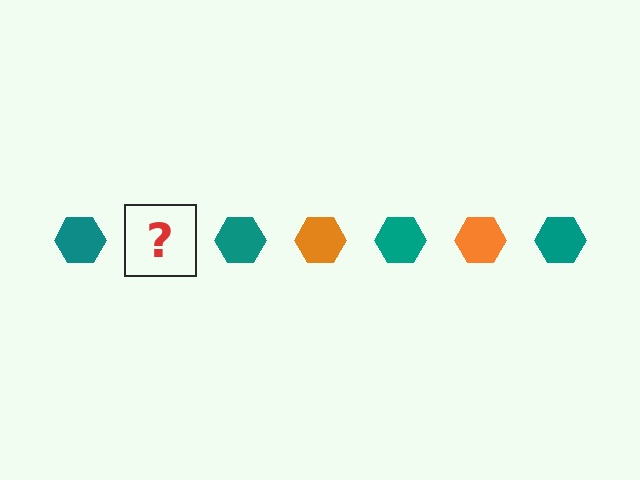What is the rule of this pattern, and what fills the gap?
The rule is that the pattern cycles through teal, orange hexagons. The gap should be filled with an orange hexagon.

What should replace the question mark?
The question mark should be replaced with an orange hexagon.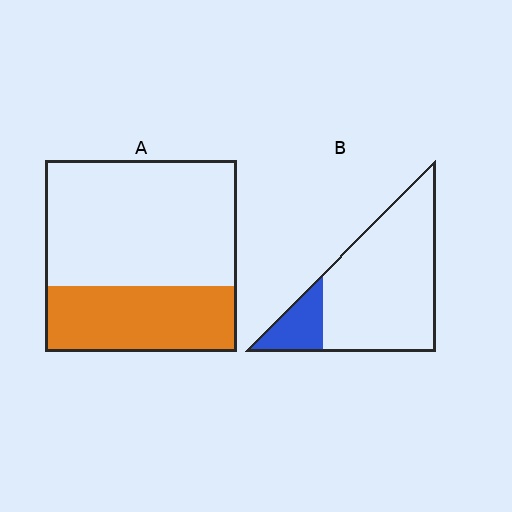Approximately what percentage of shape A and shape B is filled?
A is approximately 35% and B is approximately 15%.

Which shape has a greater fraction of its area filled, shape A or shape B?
Shape A.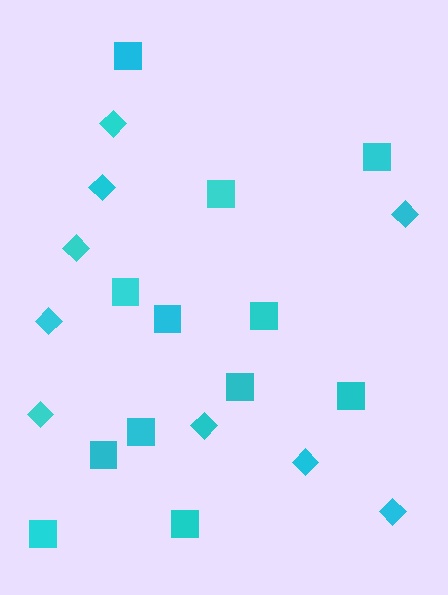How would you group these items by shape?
There are 2 groups: one group of squares (12) and one group of diamonds (9).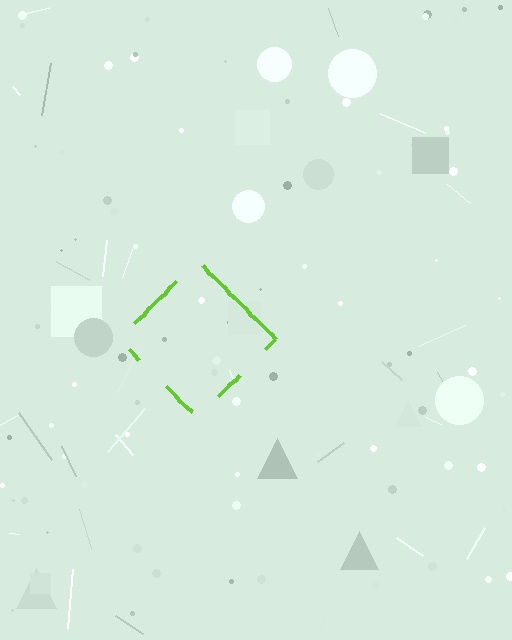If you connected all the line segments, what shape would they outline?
They would outline a diamond.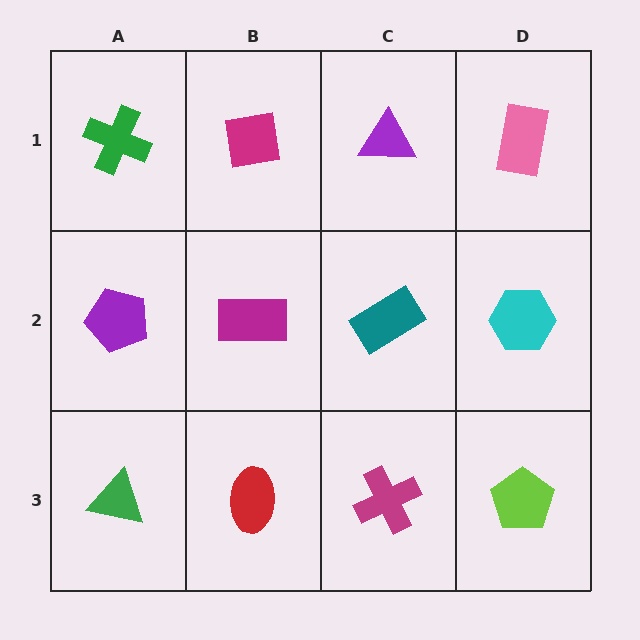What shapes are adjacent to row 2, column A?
A green cross (row 1, column A), a green triangle (row 3, column A), a magenta rectangle (row 2, column B).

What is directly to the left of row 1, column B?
A green cross.